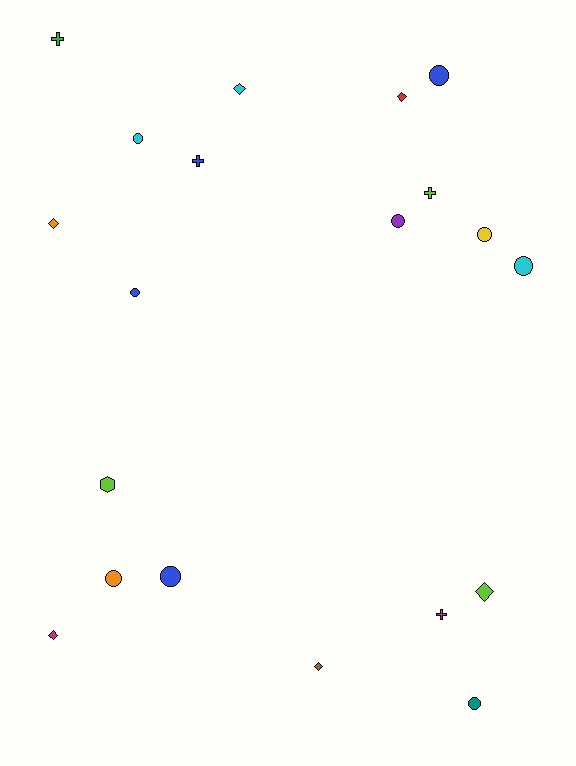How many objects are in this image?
There are 20 objects.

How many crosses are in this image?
There are 4 crosses.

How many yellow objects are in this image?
There is 1 yellow object.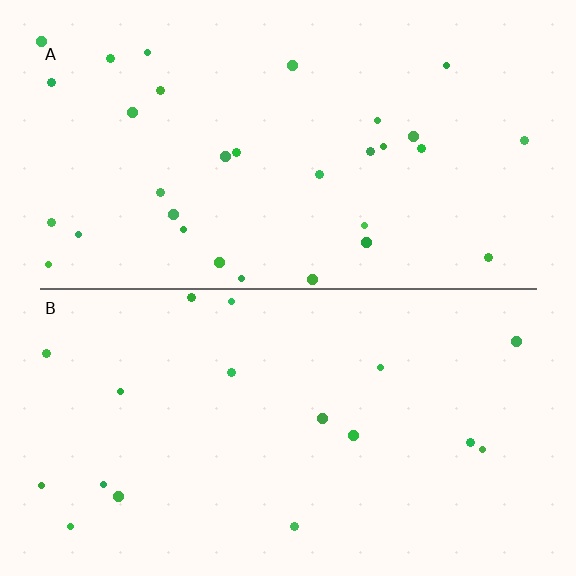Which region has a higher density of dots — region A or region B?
A (the top).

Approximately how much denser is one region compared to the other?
Approximately 1.8× — region A over region B.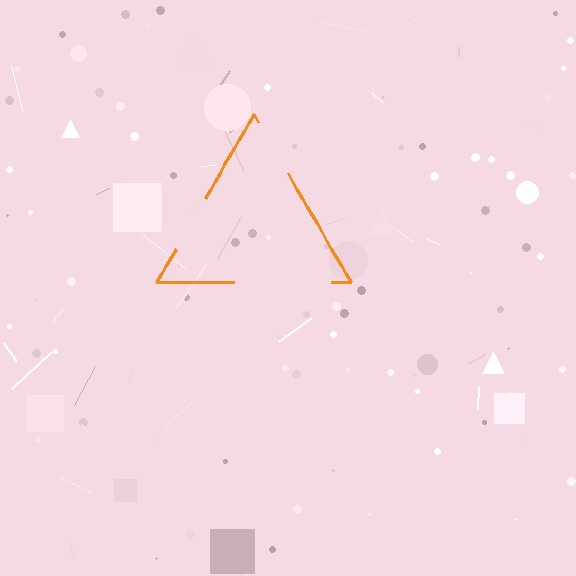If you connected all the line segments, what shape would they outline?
They would outline a triangle.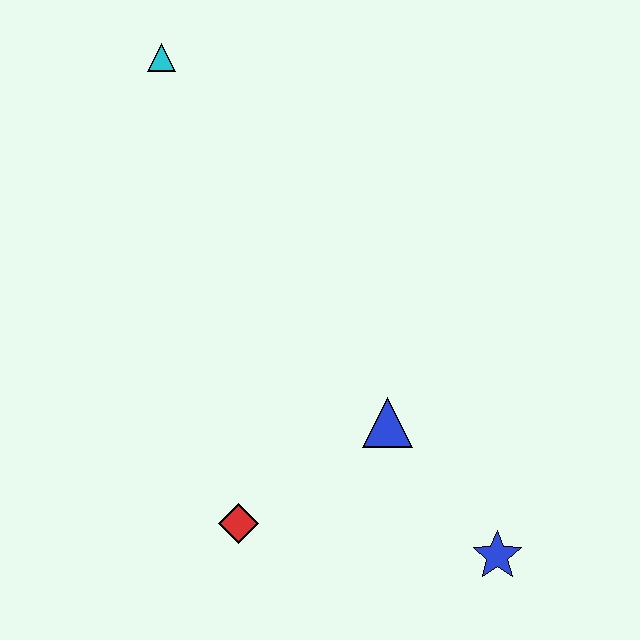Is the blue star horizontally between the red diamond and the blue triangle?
No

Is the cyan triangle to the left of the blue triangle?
Yes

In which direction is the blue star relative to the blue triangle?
The blue star is below the blue triangle.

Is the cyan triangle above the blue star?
Yes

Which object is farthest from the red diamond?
The cyan triangle is farthest from the red diamond.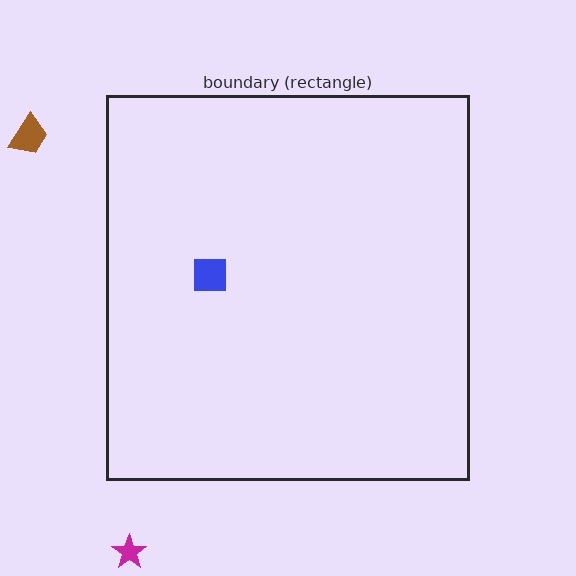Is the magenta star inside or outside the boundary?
Outside.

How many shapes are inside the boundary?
1 inside, 2 outside.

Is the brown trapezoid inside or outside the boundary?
Outside.